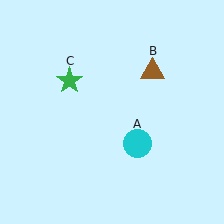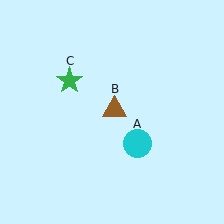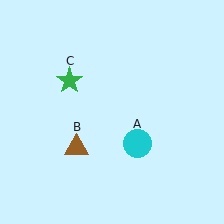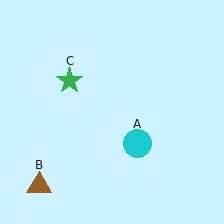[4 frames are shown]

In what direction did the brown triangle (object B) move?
The brown triangle (object B) moved down and to the left.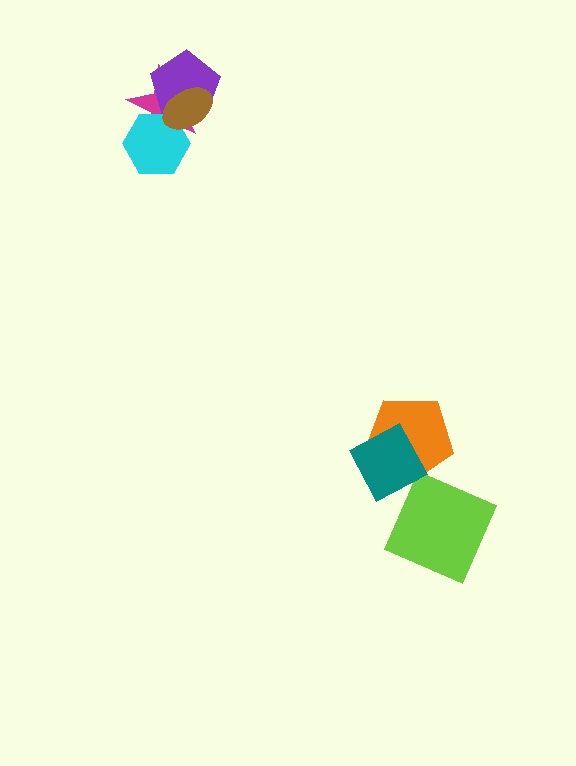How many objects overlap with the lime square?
0 objects overlap with the lime square.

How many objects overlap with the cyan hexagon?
2 objects overlap with the cyan hexagon.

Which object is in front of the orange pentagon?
The teal square is in front of the orange pentagon.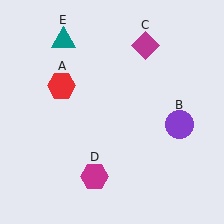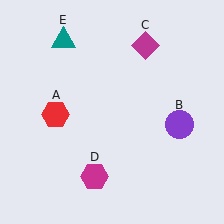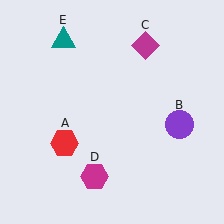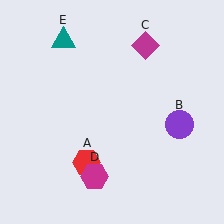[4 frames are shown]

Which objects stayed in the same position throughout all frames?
Purple circle (object B) and magenta diamond (object C) and magenta hexagon (object D) and teal triangle (object E) remained stationary.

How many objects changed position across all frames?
1 object changed position: red hexagon (object A).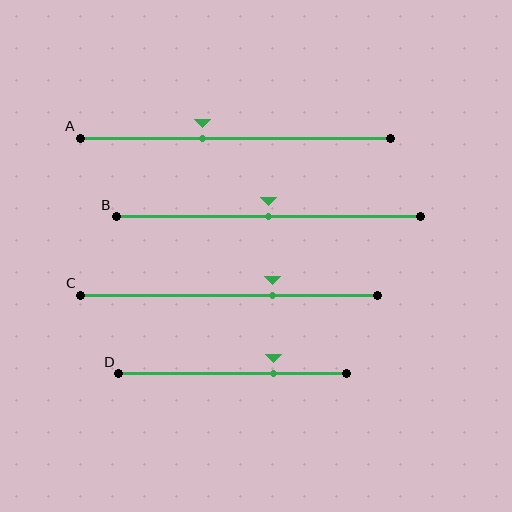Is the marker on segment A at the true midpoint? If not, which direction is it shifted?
No, the marker on segment A is shifted to the left by about 11% of the segment length.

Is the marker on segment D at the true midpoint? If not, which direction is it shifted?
No, the marker on segment D is shifted to the right by about 18% of the segment length.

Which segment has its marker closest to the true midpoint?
Segment B has its marker closest to the true midpoint.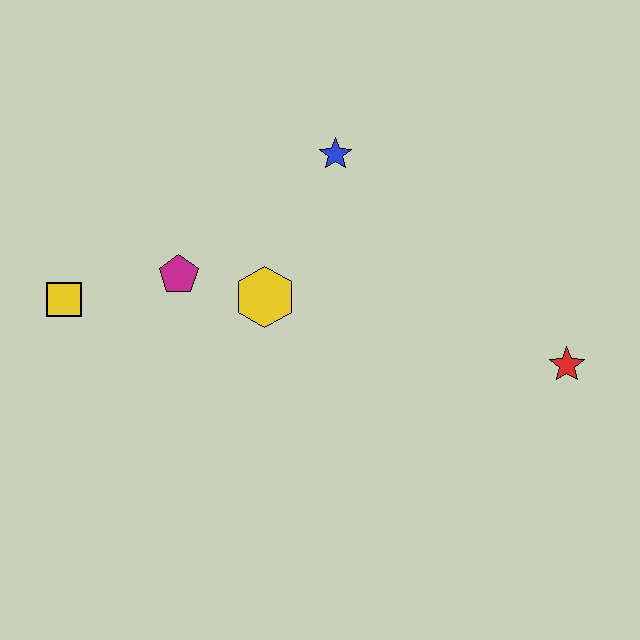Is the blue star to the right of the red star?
No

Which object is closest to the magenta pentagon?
The yellow hexagon is closest to the magenta pentagon.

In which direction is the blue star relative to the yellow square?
The blue star is to the right of the yellow square.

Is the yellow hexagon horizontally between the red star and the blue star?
No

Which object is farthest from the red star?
The yellow square is farthest from the red star.